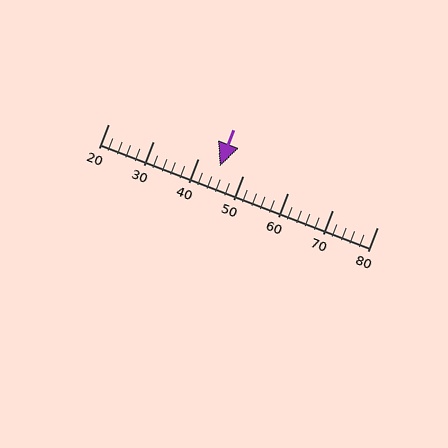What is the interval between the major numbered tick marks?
The major tick marks are spaced 10 units apart.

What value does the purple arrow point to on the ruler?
The purple arrow points to approximately 45.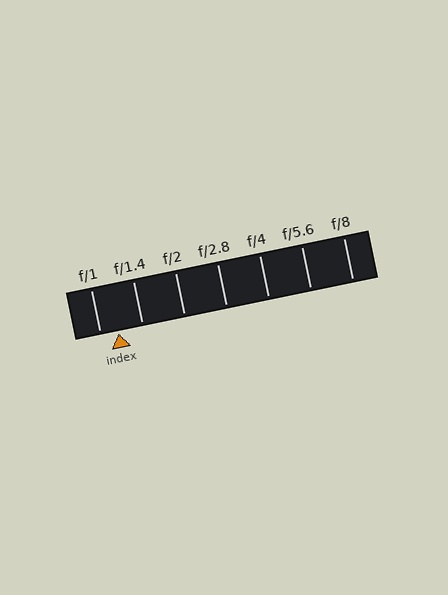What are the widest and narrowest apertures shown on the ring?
The widest aperture shown is f/1 and the narrowest is f/8.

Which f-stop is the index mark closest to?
The index mark is closest to f/1.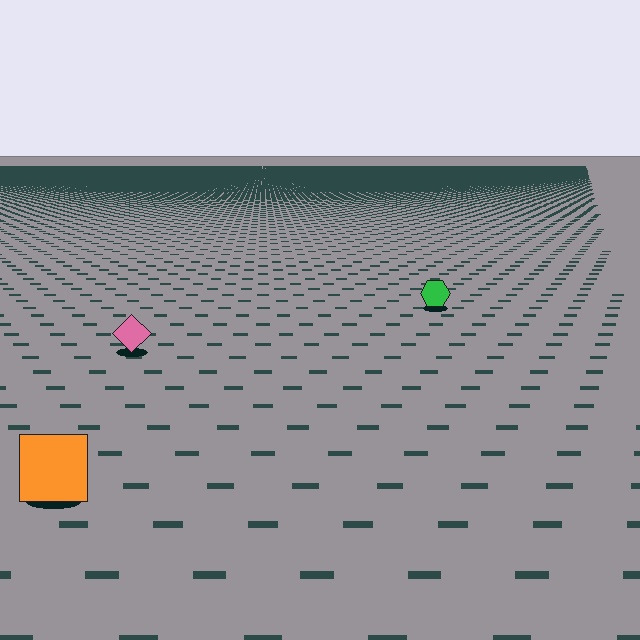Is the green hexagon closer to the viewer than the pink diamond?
No. The pink diamond is closer — you can tell from the texture gradient: the ground texture is coarser near it.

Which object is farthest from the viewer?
The green hexagon is farthest from the viewer. It appears smaller and the ground texture around it is denser.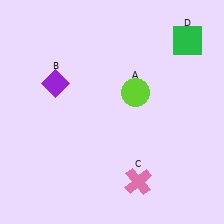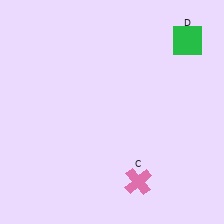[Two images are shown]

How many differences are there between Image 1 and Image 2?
There are 2 differences between the two images.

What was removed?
The purple diamond (B), the lime circle (A) were removed in Image 2.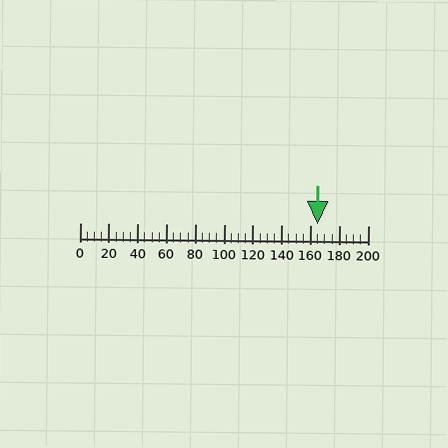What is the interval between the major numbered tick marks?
The major tick marks are spaced 20 units apart.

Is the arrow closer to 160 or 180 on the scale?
The arrow is closer to 160.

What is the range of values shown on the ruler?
The ruler shows values from 0 to 200.